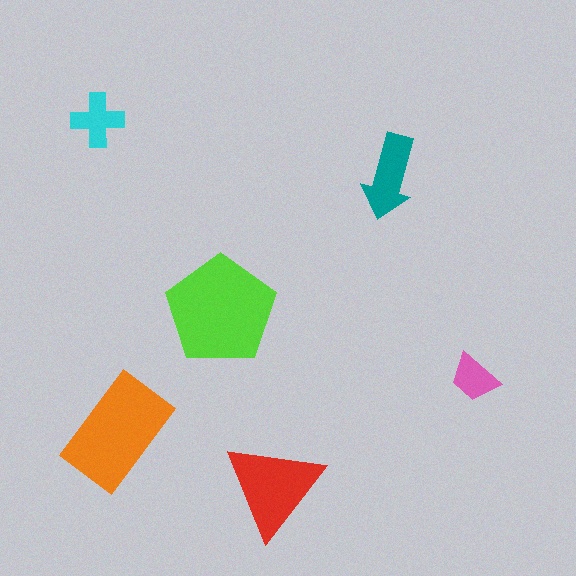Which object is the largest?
The lime pentagon.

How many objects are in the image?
There are 6 objects in the image.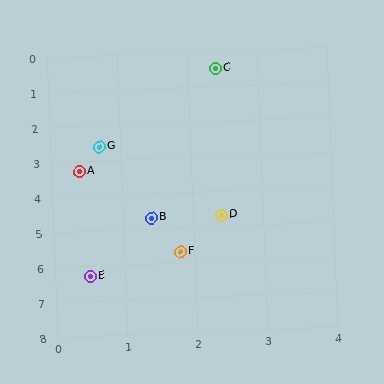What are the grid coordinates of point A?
Point A is at approximately (0.4, 3.3).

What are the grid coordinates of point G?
Point G is at approximately (0.7, 2.6).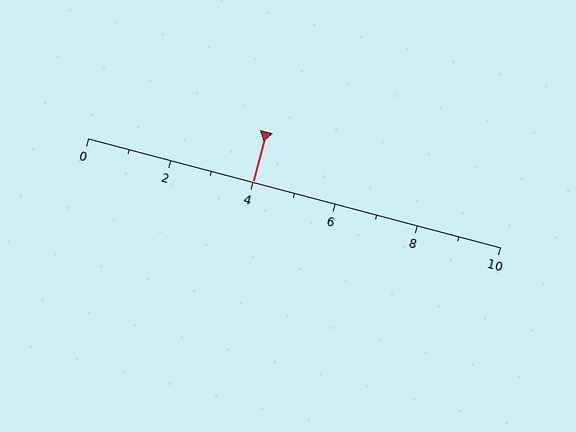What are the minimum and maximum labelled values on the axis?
The axis runs from 0 to 10.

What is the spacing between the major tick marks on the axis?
The major ticks are spaced 2 apart.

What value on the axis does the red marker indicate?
The marker indicates approximately 4.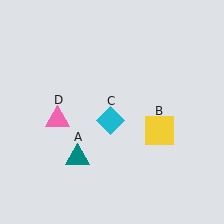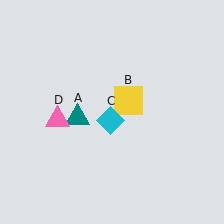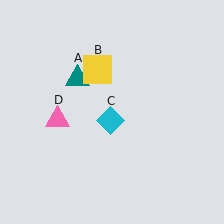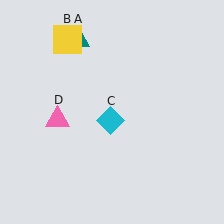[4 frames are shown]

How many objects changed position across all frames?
2 objects changed position: teal triangle (object A), yellow square (object B).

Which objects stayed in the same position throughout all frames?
Cyan diamond (object C) and pink triangle (object D) remained stationary.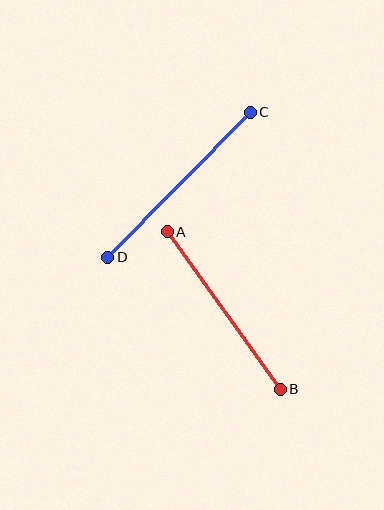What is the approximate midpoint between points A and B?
The midpoint is at approximately (224, 311) pixels.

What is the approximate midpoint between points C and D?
The midpoint is at approximately (179, 185) pixels.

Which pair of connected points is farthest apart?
Points C and D are farthest apart.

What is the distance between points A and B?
The distance is approximately 194 pixels.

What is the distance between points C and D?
The distance is approximately 204 pixels.